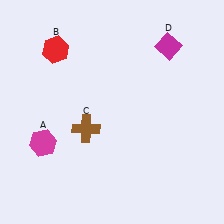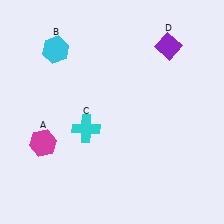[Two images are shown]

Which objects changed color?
B changed from red to cyan. C changed from brown to cyan. D changed from magenta to purple.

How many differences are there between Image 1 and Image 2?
There are 3 differences between the two images.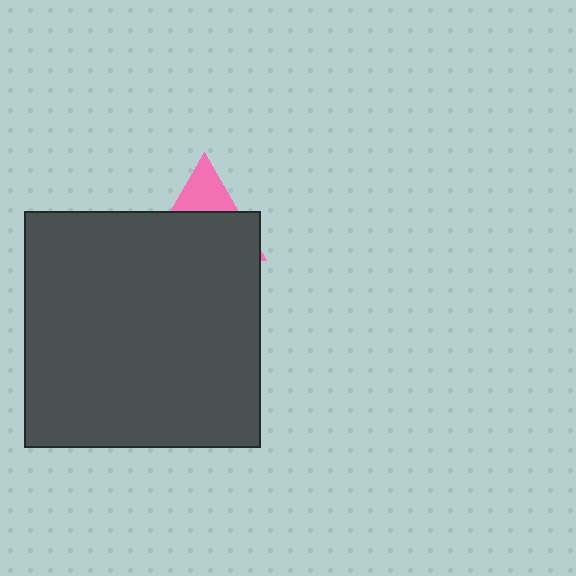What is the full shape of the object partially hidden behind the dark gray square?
The partially hidden object is a pink triangle.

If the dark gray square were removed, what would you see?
You would see the complete pink triangle.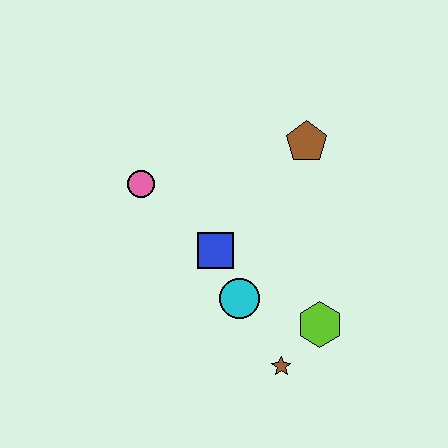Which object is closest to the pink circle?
The blue square is closest to the pink circle.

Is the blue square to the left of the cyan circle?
Yes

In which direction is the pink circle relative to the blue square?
The pink circle is to the left of the blue square.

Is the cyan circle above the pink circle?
No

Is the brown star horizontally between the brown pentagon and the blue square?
Yes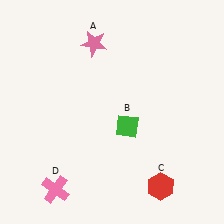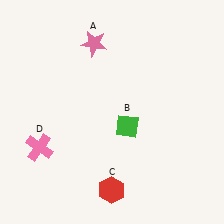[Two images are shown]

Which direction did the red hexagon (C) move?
The red hexagon (C) moved left.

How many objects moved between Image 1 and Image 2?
2 objects moved between the two images.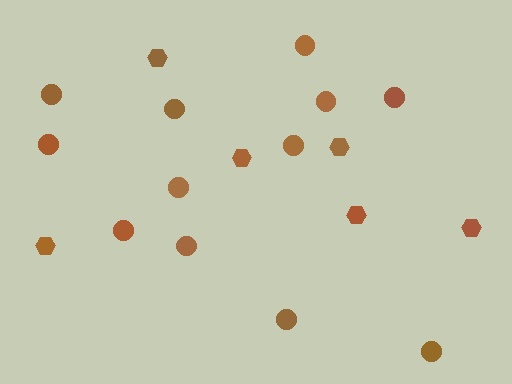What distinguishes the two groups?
There are 2 groups: one group of circles (12) and one group of hexagons (6).